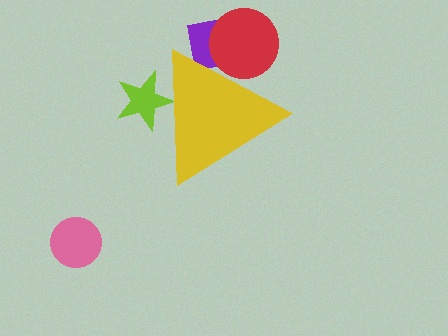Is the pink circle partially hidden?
No, the pink circle is fully visible.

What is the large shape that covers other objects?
A yellow triangle.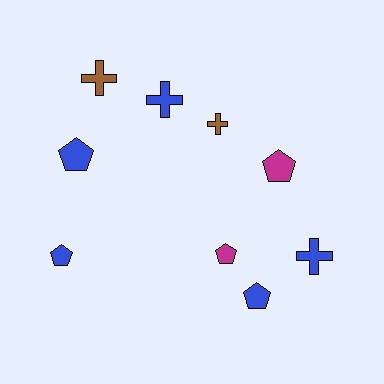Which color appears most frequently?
Blue, with 5 objects.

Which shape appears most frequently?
Pentagon, with 5 objects.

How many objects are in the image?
There are 9 objects.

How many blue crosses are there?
There are 2 blue crosses.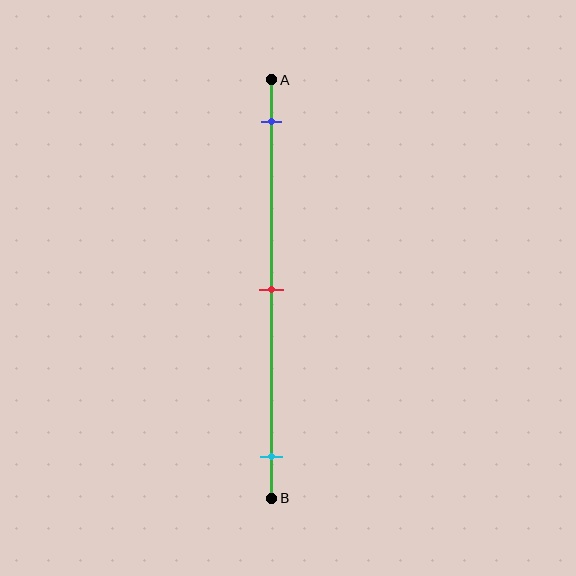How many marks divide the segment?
There are 3 marks dividing the segment.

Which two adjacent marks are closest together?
The blue and red marks are the closest adjacent pair.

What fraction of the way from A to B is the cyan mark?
The cyan mark is approximately 90% (0.9) of the way from A to B.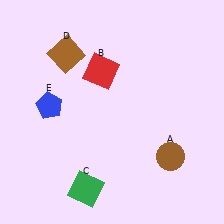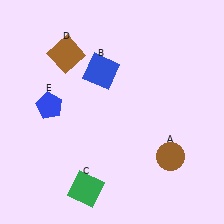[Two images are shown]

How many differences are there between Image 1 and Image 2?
There is 1 difference between the two images.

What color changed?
The square (B) changed from red in Image 1 to blue in Image 2.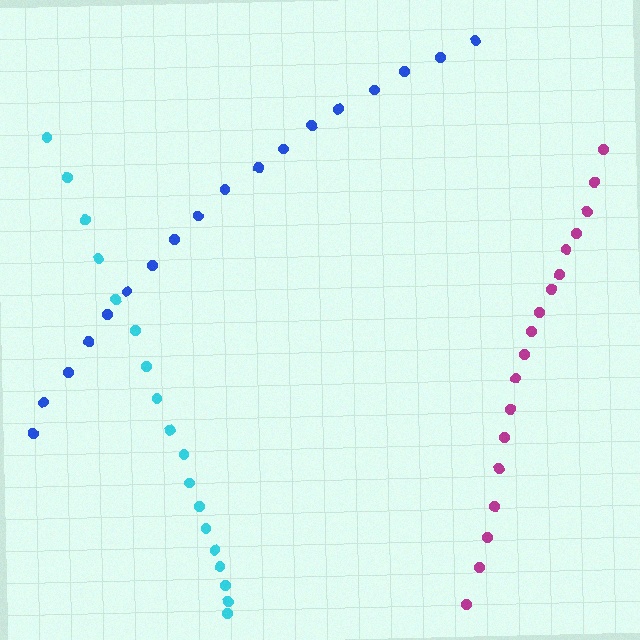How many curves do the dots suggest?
There are 3 distinct paths.